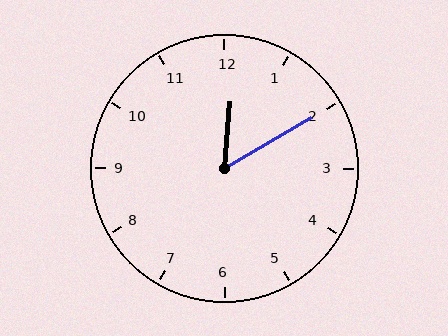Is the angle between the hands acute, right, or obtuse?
It is acute.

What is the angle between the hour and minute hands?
Approximately 55 degrees.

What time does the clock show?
12:10.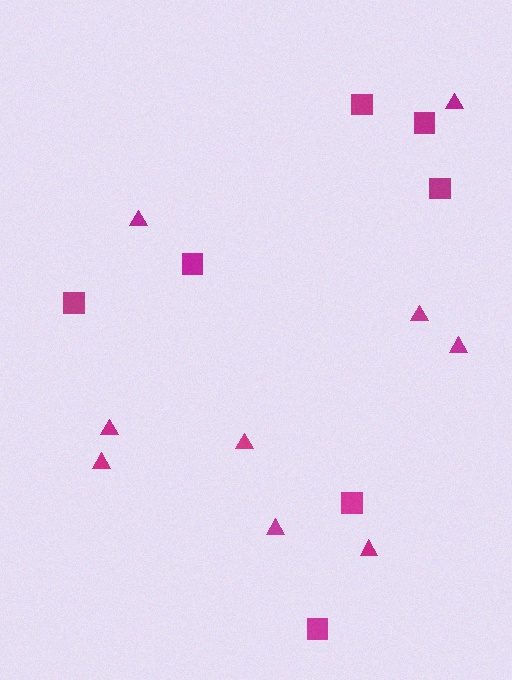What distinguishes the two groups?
There are 2 groups: one group of squares (7) and one group of triangles (9).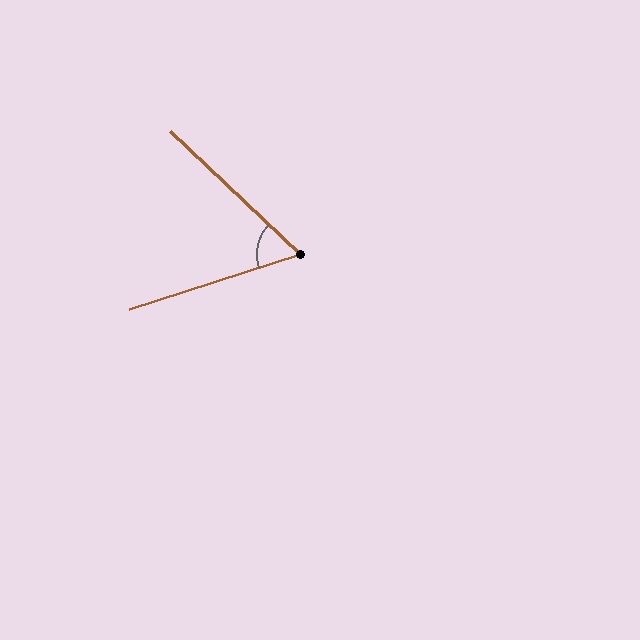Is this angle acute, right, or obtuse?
It is acute.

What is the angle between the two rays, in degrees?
Approximately 62 degrees.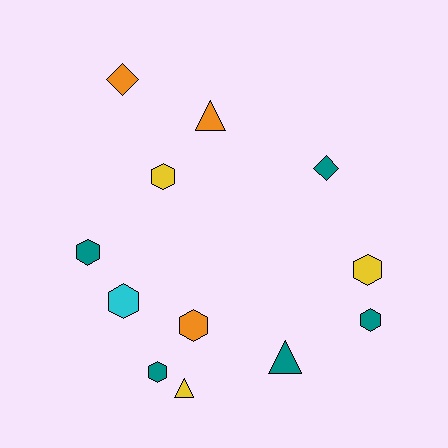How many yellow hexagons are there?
There are 2 yellow hexagons.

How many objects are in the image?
There are 12 objects.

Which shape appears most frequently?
Hexagon, with 7 objects.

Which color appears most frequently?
Teal, with 5 objects.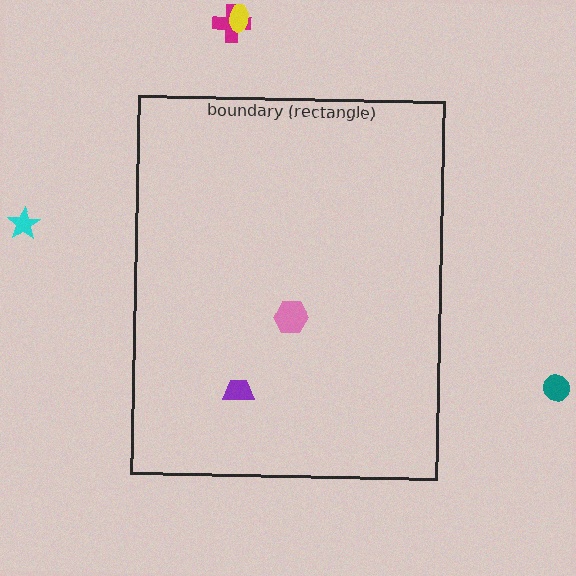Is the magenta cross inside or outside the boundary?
Outside.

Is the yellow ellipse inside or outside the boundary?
Outside.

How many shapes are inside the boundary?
2 inside, 4 outside.